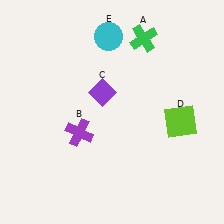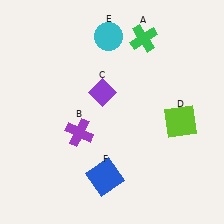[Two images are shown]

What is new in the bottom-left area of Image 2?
A blue square (F) was added in the bottom-left area of Image 2.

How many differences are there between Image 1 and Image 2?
There is 1 difference between the two images.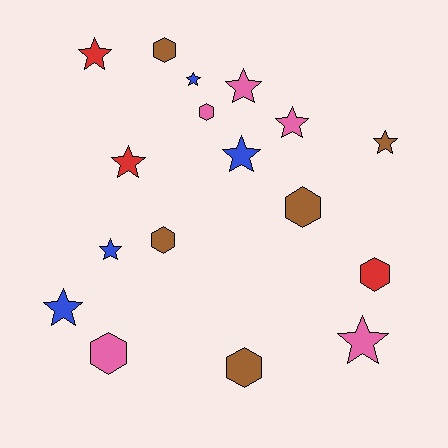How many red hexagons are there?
There is 1 red hexagon.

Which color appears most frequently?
Brown, with 5 objects.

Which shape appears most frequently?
Star, with 10 objects.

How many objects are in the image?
There are 17 objects.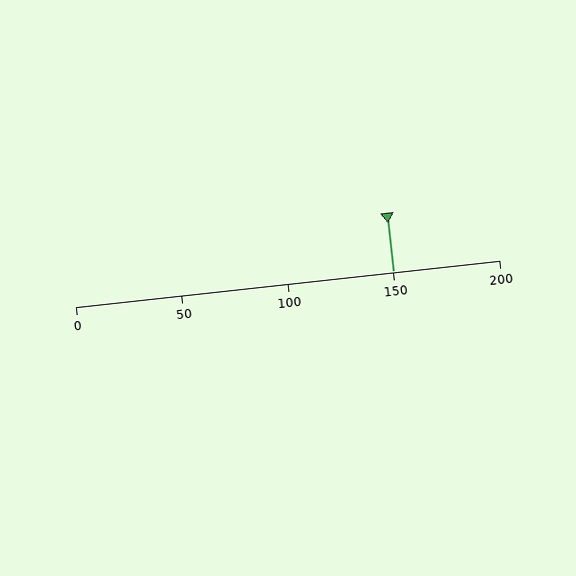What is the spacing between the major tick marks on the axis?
The major ticks are spaced 50 apart.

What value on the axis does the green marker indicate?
The marker indicates approximately 150.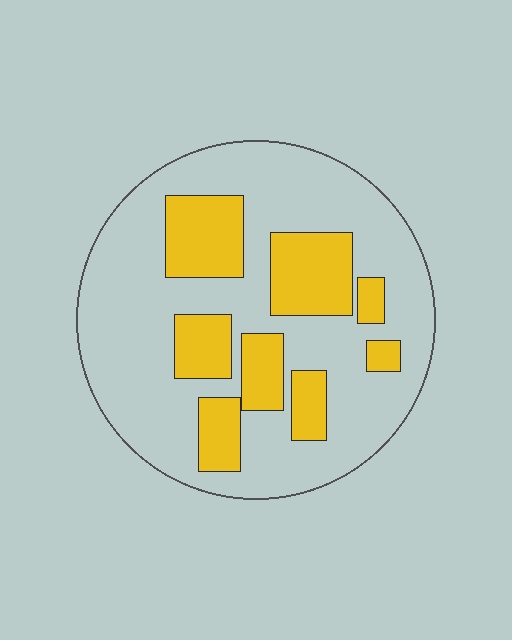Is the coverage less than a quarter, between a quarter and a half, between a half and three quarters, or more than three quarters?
Between a quarter and a half.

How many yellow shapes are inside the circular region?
8.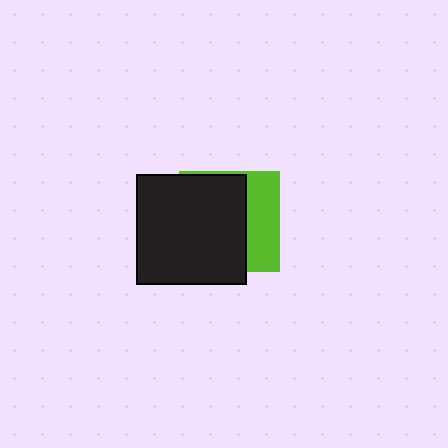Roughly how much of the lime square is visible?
A small part of it is visible (roughly 33%).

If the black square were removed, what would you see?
You would see the complete lime square.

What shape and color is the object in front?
The object in front is a black square.